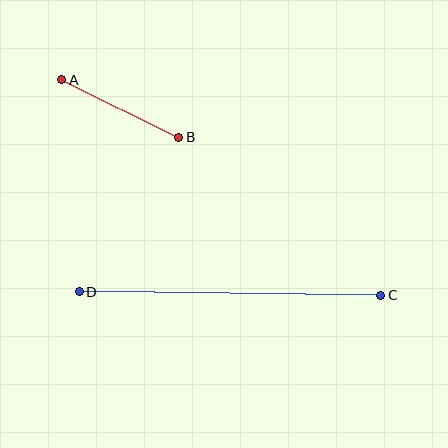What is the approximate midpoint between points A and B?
The midpoint is at approximately (120, 108) pixels.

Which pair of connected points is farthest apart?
Points C and D are farthest apart.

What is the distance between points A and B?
The distance is approximately 130 pixels.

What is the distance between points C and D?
The distance is approximately 302 pixels.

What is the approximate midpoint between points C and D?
The midpoint is at approximately (230, 294) pixels.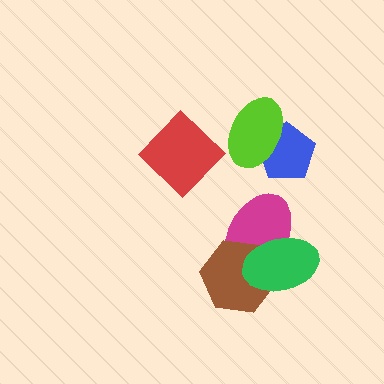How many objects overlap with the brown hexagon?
2 objects overlap with the brown hexagon.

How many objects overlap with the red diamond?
0 objects overlap with the red diamond.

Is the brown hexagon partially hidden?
Yes, it is partially covered by another shape.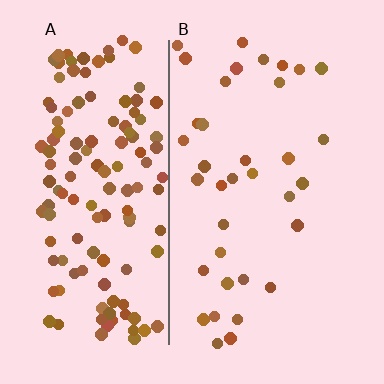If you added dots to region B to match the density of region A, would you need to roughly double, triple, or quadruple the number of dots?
Approximately quadruple.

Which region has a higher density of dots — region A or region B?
A (the left).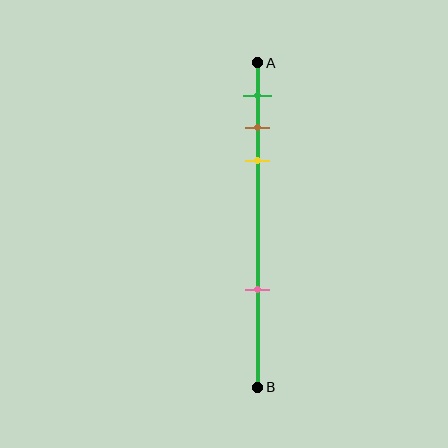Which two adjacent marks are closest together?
The brown and yellow marks are the closest adjacent pair.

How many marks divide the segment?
There are 4 marks dividing the segment.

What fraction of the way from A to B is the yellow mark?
The yellow mark is approximately 30% (0.3) of the way from A to B.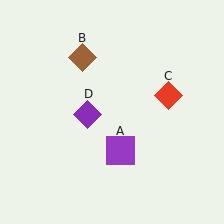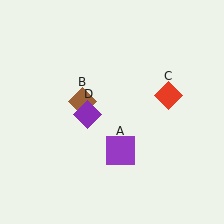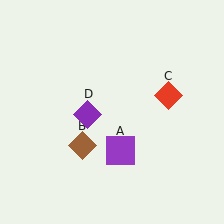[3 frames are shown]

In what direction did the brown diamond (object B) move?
The brown diamond (object B) moved down.